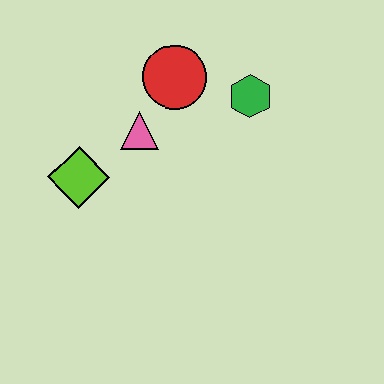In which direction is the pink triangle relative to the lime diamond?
The pink triangle is to the right of the lime diamond.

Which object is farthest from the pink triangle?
The green hexagon is farthest from the pink triangle.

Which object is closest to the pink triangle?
The red circle is closest to the pink triangle.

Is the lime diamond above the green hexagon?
No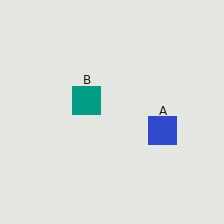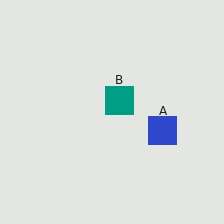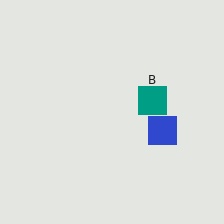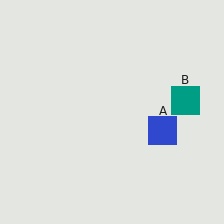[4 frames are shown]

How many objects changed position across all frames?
1 object changed position: teal square (object B).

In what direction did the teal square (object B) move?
The teal square (object B) moved right.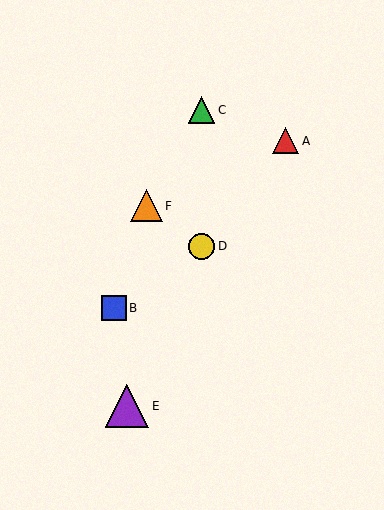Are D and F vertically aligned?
No, D is at x≈202 and F is at x≈147.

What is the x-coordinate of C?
Object C is at x≈202.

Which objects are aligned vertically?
Objects C, D are aligned vertically.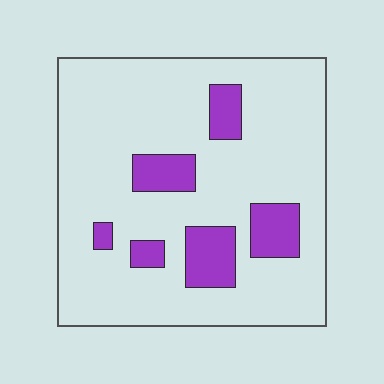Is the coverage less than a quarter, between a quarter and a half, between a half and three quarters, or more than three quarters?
Less than a quarter.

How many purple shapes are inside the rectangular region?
6.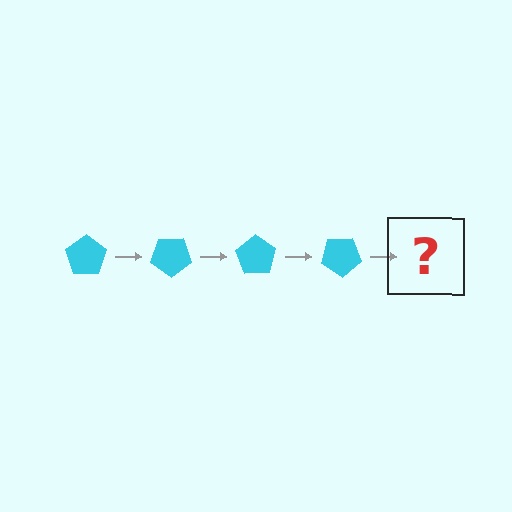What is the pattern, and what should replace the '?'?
The pattern is that the pentagon rotates 35 degrees each step. The '?' should be a cyan pentagon rotated 140 degrees.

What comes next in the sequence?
The next element should be a cyan pentagon rotated 140 degrees.